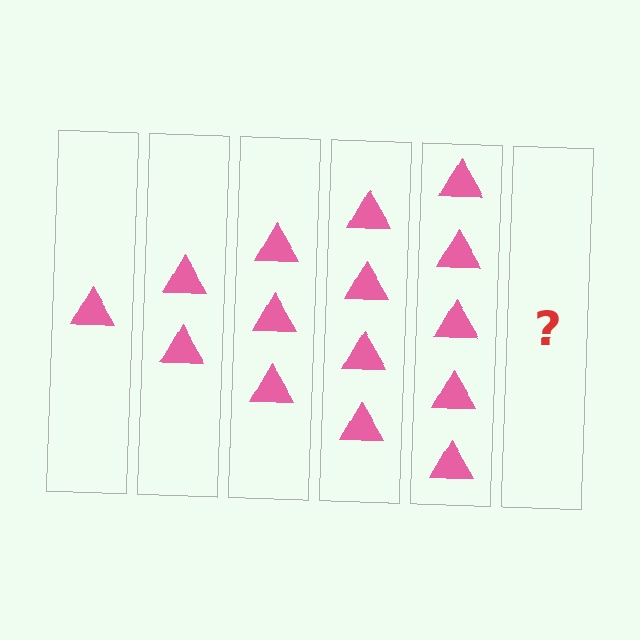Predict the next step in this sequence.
The next step is 6 triangles.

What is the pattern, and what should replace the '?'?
The pattern is that each step adds one more triangle. The '?' should be 6 triangles.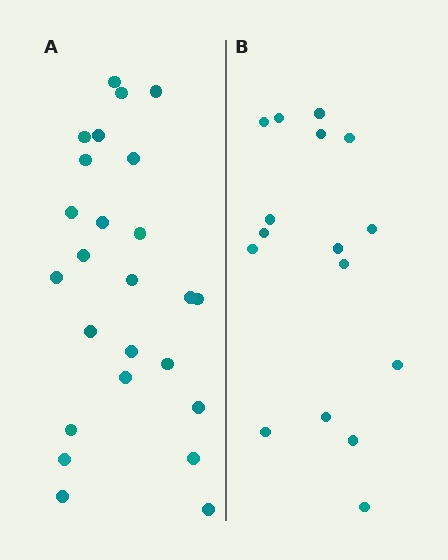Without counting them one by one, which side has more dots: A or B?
Region A (the left region) has more dots.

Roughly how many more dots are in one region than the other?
Region A has roughly 8 or so more dots than region B.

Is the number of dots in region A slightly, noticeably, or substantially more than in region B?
Region A has substantially more. The ratio is roughly 1.6 to 1.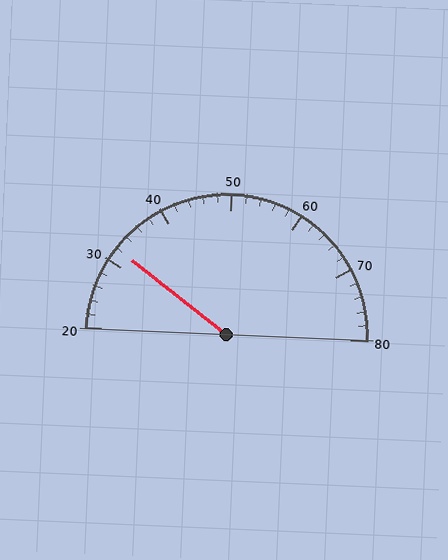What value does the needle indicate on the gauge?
The needle indicates approximately 32.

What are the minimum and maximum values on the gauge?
The gauge ranges from 20 to 80.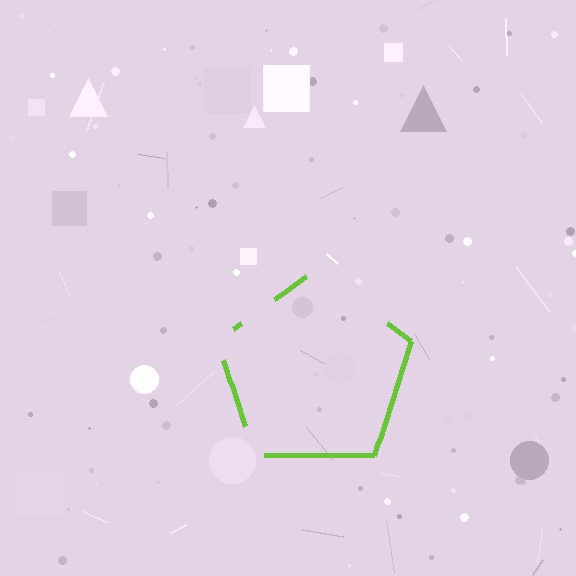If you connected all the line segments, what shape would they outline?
They would outline a pentagon.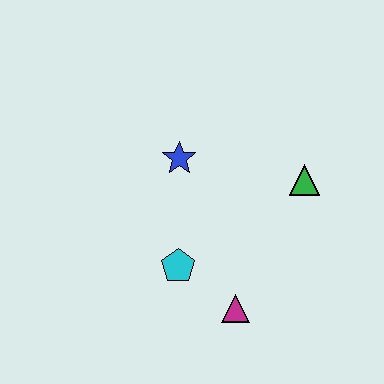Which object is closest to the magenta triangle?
The cyan pentagon is closest to the magenta triangle.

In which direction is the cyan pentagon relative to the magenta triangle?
The cyan pentagon is to the left of the magenta triangle.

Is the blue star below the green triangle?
No